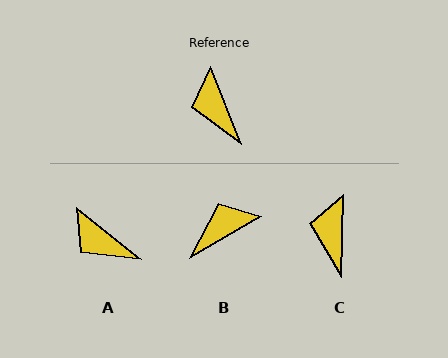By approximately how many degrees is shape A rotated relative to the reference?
Approximately 29 degrees counter-clockwise.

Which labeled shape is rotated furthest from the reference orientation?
B, about 81 degrees away.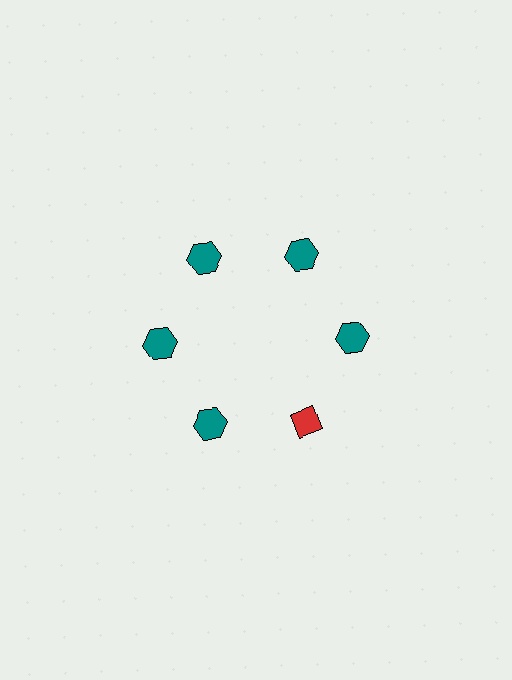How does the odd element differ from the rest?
It differs in both color (red instead of teal) and shape (diamond instead of hexagon).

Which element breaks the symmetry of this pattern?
The red diamond at roughly the 5 o'clock position breaks the symmetry. All other shapes are teal hexagons.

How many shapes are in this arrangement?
There are 6 shapes arranged in a ring pattern.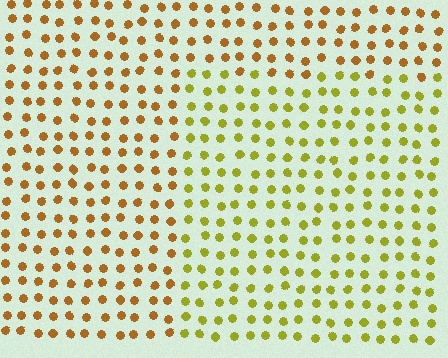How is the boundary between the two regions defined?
The boundary is defined purely by a slight shift in hue (about 35 degrees). Spacing, size, and orientation are identical on both sides.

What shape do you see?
I see a rectangle.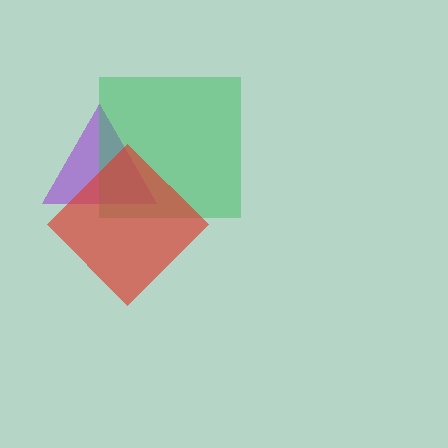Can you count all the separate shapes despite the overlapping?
Yes, there are 3 separate shapes.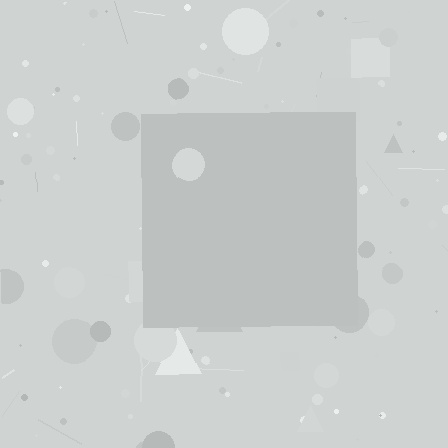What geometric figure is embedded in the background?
A square is embedded in the background.